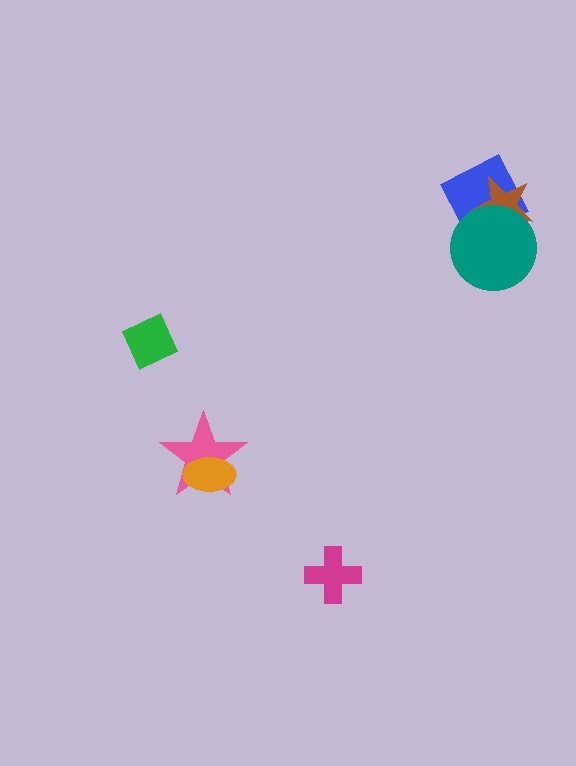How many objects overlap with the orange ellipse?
1 object overlaps with the orange ellipse.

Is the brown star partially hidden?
Yes, it is partially covered by another shape.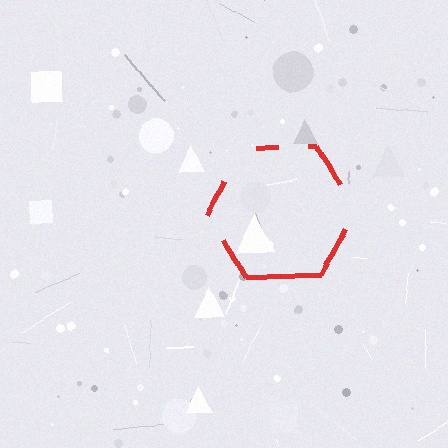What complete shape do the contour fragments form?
The contour fragments form a hexagon.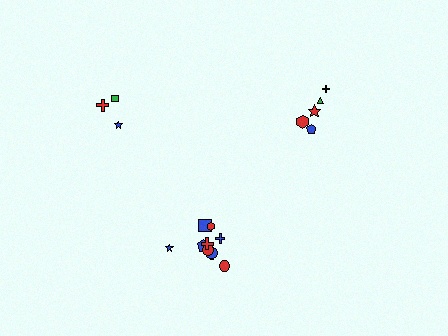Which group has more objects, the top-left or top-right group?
The top-right group.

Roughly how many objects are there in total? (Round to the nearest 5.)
Roughly 20 objects in total.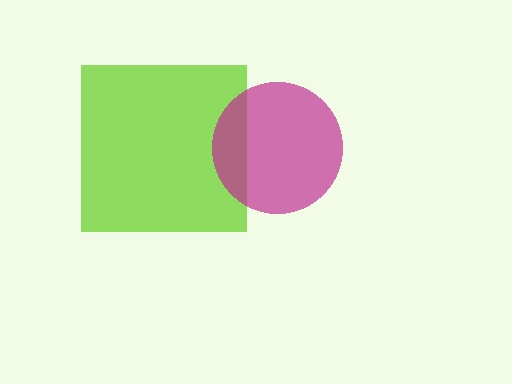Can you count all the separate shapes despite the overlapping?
Yes, there are 2 separate shapes.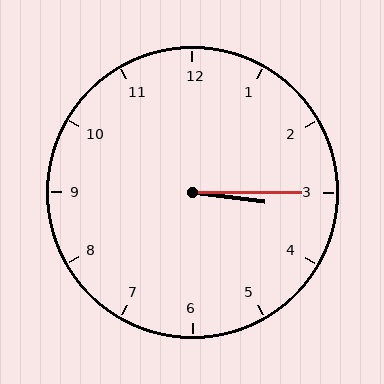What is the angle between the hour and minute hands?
Approximately 8 degrees.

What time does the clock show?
3:15.